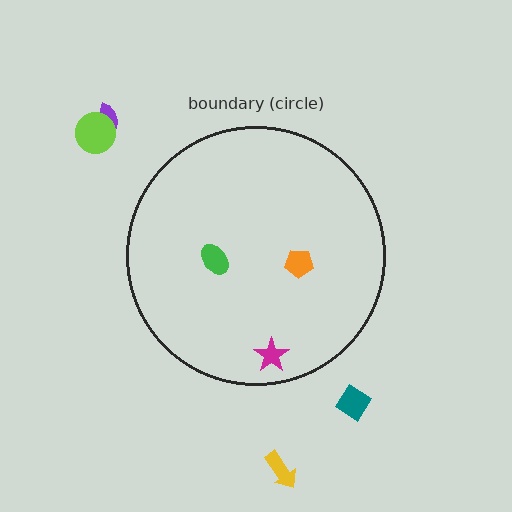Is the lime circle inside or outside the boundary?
Outside.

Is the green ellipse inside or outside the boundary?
Inside.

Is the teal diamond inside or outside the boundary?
Outside.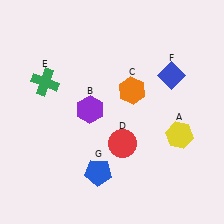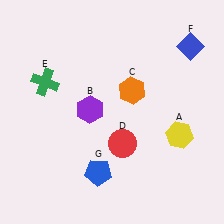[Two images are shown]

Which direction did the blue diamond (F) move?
The blue diamond (F) moved up.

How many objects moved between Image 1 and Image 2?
1 object moved between the two images.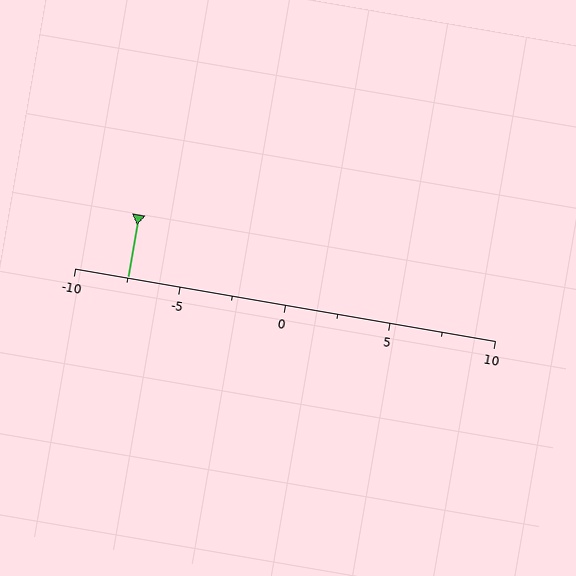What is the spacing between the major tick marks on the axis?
The major ticks are spaced 5 apart.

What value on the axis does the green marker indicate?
The marker indicates approximately -7.5.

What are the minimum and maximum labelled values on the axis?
The axis runs from -10 to 10.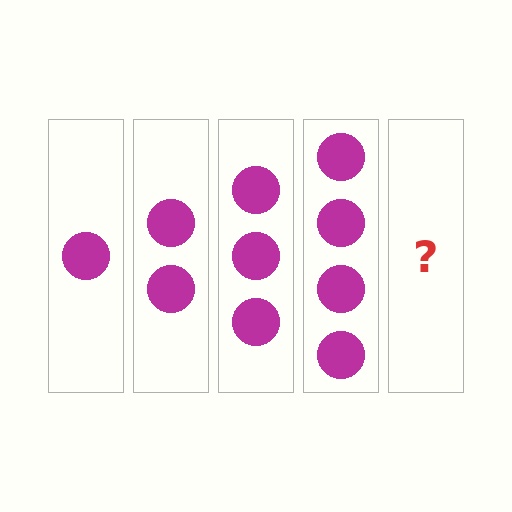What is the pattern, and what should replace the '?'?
The pattern is that each step adds one more circle. The '?' should be 5 circles.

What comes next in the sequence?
The next element should be 5 circles.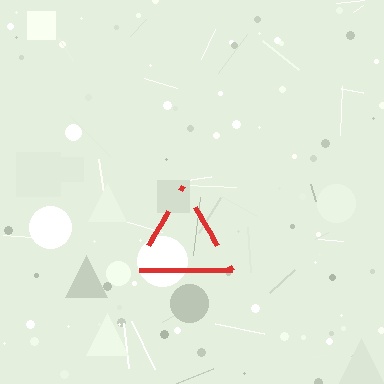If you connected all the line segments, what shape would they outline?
They would outline a triangle.